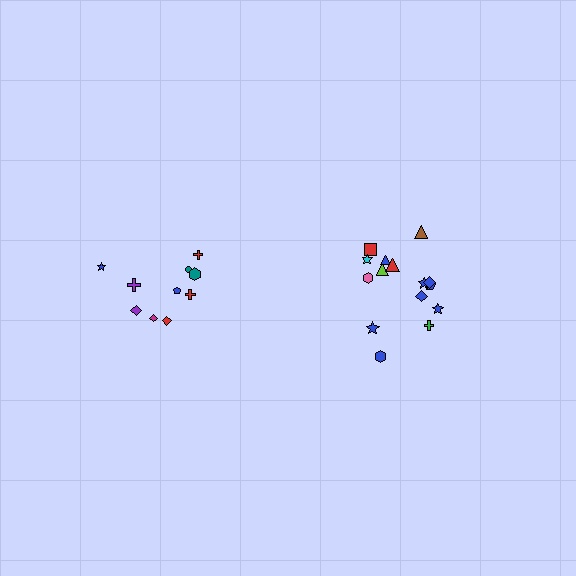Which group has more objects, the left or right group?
The right group.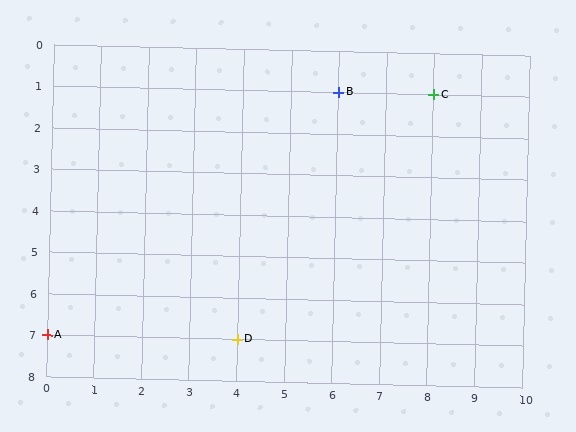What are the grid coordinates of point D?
Point D is at grid coordinates (4, 7).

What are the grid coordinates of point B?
Point B is at grid coordinates (6, 1).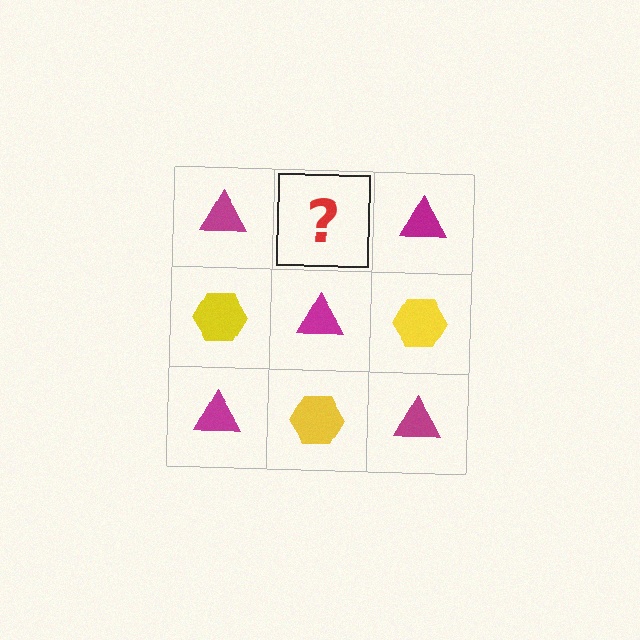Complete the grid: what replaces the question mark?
The question mark should be replaced with a yellow hexagon.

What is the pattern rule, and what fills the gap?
The rule is that it alternates magenta triangle and yellow hexagon in a checkerboard pattern. The gap should be filled with a yellow hexagon.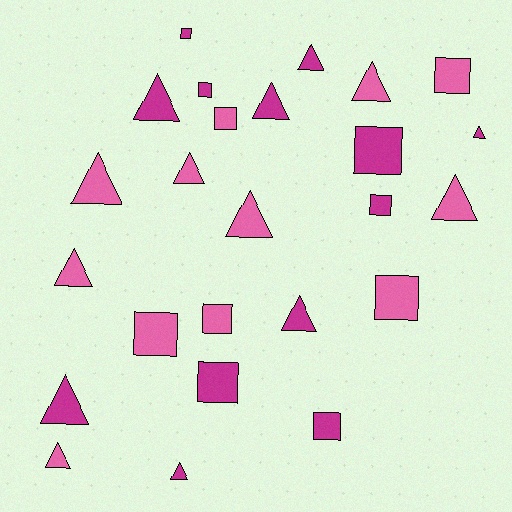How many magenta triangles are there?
There are 7 magenta triangles.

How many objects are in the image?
There are 25 objects.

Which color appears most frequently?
Magenta, with 13 objects.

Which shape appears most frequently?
Triangle, with 14 objects.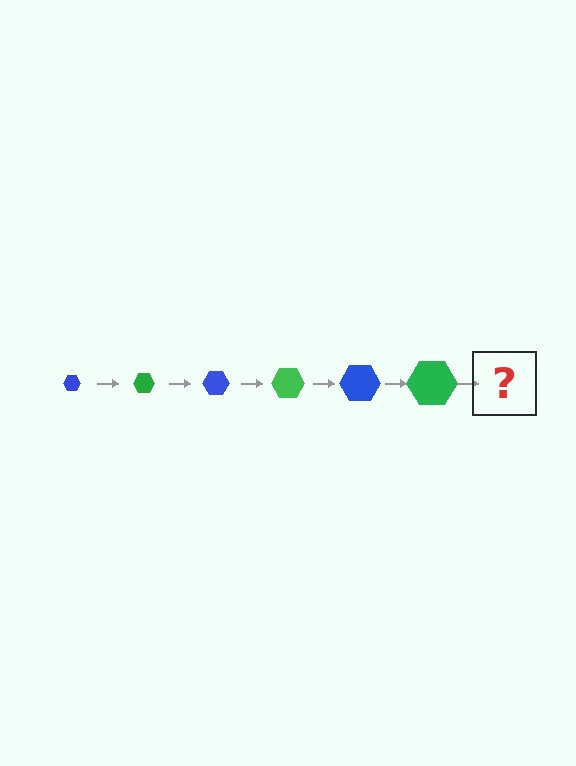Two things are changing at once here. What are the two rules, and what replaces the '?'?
The two rules are that the hexagon grows larger each step and the color cycles through blue and green. The '?' should be a blue hexagon, larger than the previous one.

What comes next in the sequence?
The next element should be a blue hexagon, larger than the previous one.